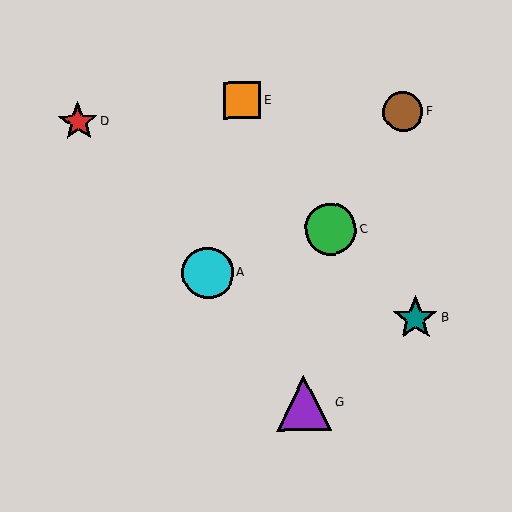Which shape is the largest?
The purple triangle (labeled G) is the largest.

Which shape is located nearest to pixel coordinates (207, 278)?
The cyan circle (labeled A) at (208, 273) is nearest to that location.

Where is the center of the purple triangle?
The center of the purple triangle is at (304, 403).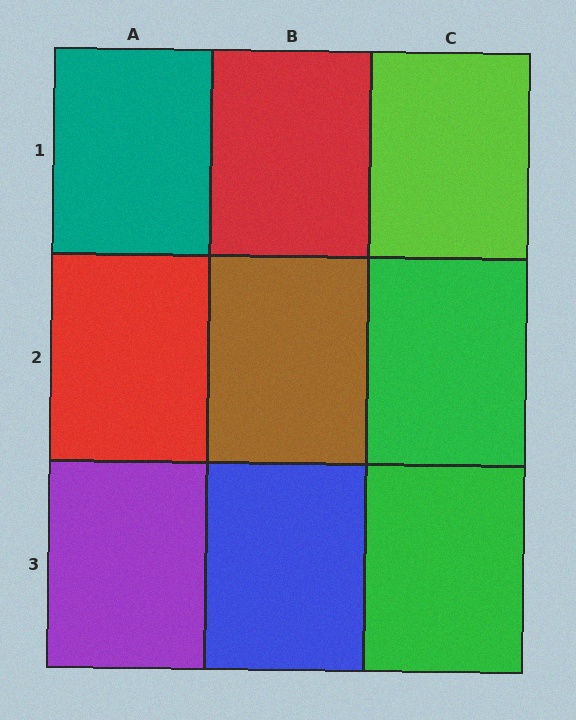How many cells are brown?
1 cell is brown.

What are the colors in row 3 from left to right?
Purple, blue, green.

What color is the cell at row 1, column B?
Red.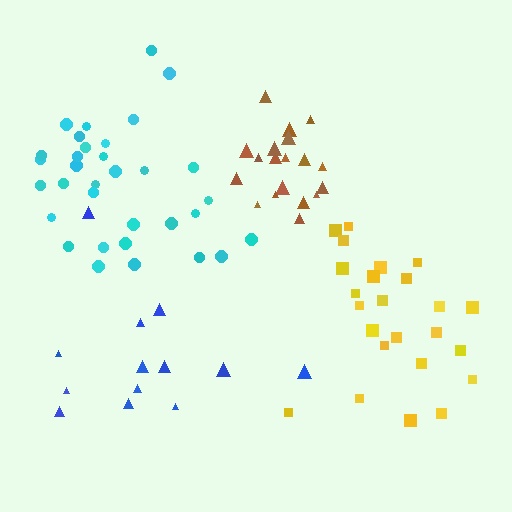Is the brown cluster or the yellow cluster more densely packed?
Brown.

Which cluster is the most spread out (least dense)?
Blue.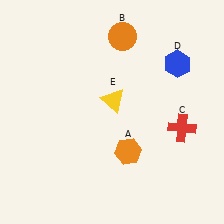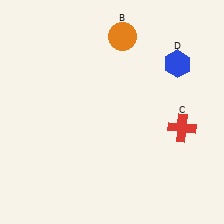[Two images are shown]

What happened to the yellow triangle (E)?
The yellow triangle (E) was removed in Image 2. It was in the top-right area of Image 1.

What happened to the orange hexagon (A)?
The orange hexagon (A) was removed in Image 2. It was in the bottom-right area of Image 1.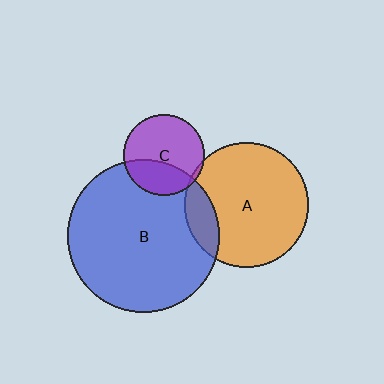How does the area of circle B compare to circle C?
Approximately 3.5 times.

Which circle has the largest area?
Circle B (blue).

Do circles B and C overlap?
Yes.